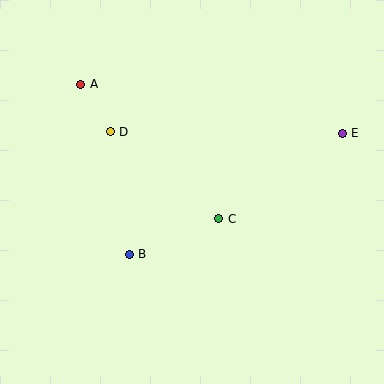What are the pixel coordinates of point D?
Point D is at (110, 132).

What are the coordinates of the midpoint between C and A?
The midpoint between C and A is at (150, 152).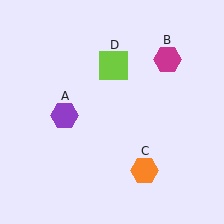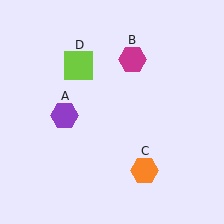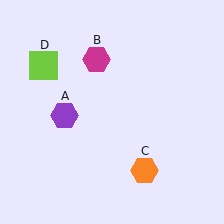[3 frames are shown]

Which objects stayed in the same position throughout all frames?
Purple hexagon (object A) and orange hexagon (object C) remained stationary.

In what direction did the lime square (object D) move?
The lime square (object D) moved left.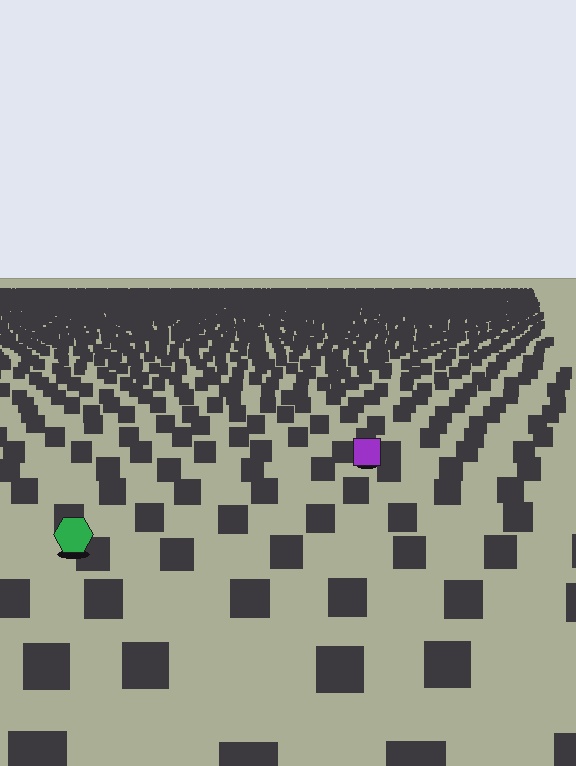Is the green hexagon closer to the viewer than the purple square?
Yes. The green hexagon is closer — you can tell from the texture gradient: the ground texture is coarser near it.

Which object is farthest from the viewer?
The purple square is farthest from the viewer. It appears smaller and the ground texture around it is denser.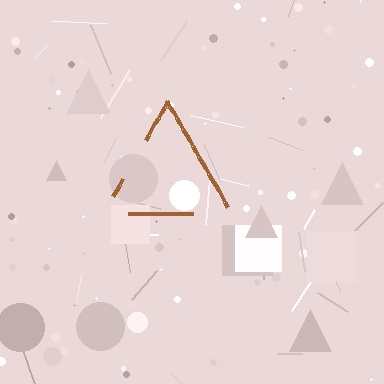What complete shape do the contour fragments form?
The contour fragments form a triangle.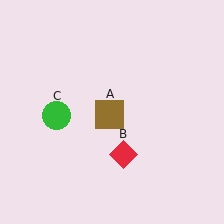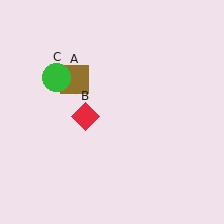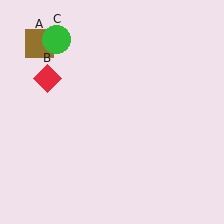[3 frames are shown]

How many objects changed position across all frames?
3 objects changed position: brown square (object A), red diamond (object B), green circle (object C).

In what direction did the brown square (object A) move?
The brown square (object A) moved up and to the left.